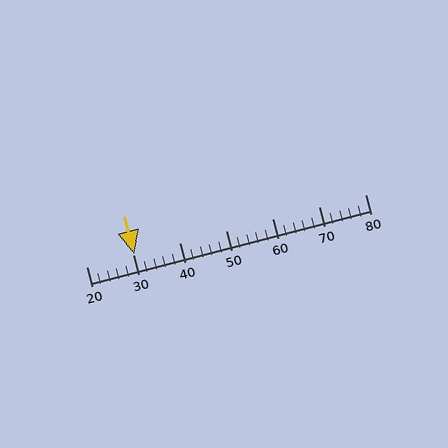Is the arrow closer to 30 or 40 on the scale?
The arrow is closer to 30.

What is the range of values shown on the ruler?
The ruler shows values from 20 to 80.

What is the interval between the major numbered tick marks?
The major tick marks are spaced 10 units apart.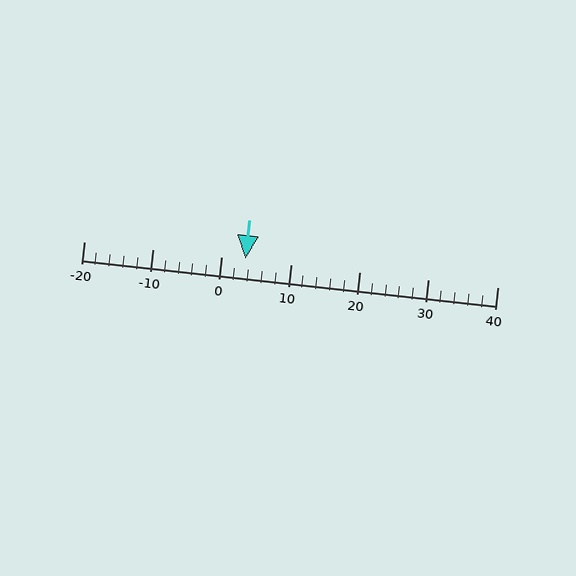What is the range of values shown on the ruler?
The ruler shows values from -20 to 40.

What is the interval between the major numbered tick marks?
The major tick marks are spaced 10 units apart.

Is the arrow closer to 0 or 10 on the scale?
The arrow is closer to 0.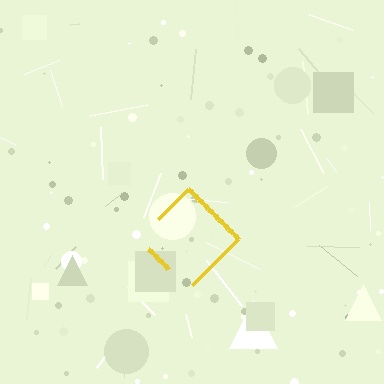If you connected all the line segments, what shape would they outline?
They would outline a diamond.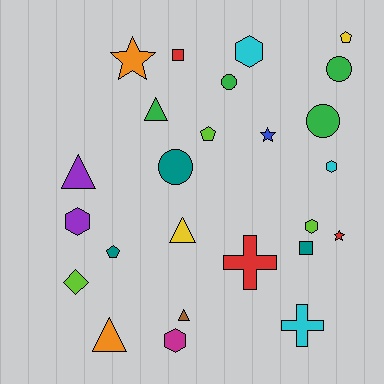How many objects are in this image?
There are 25 objects.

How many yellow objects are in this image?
There are 2 yellow objects.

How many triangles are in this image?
There are 5 triangles.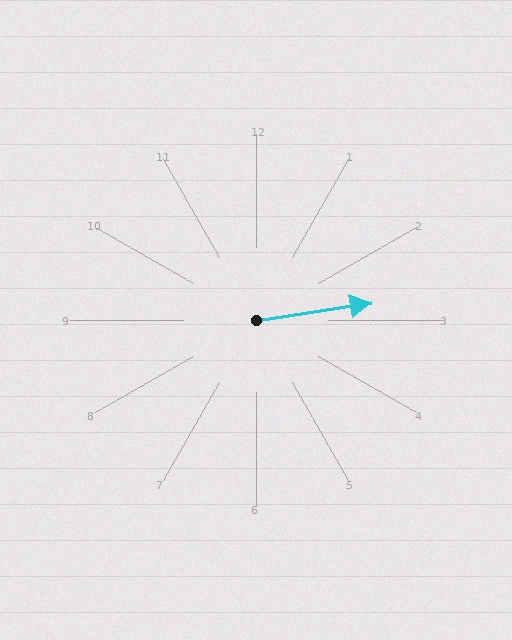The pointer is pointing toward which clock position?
Roughly 3 o'clock.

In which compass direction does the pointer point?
East.